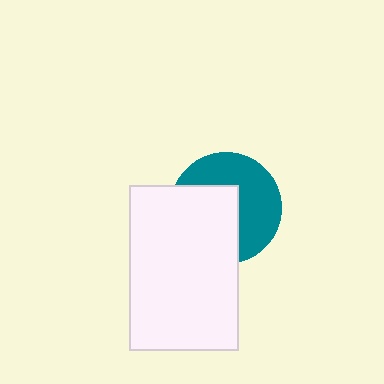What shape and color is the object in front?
The object in front is a white rectangle.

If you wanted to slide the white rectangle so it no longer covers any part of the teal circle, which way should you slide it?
Slide it toward the lower-left — that is the most direct way to separate the two shapes.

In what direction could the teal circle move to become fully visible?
The teal circle could move toward the upper-right. That would shift it out from behind the white rectangle entirely.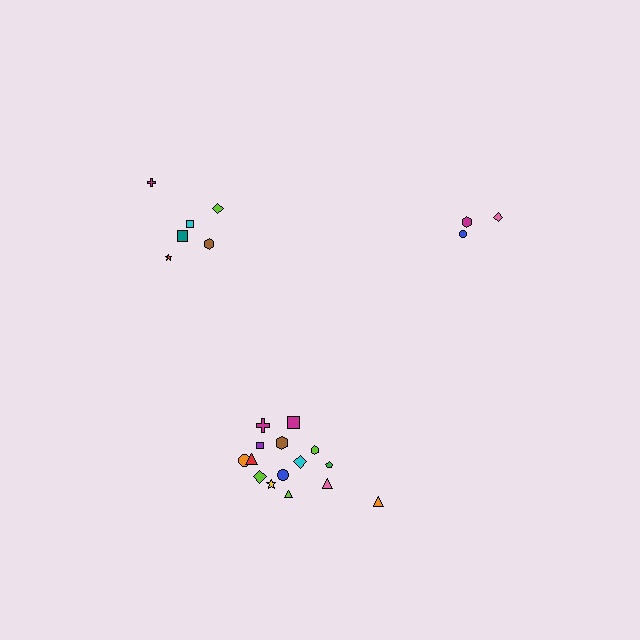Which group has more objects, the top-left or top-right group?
The top-left group.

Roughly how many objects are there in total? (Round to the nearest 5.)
Roughly 25 objects in total.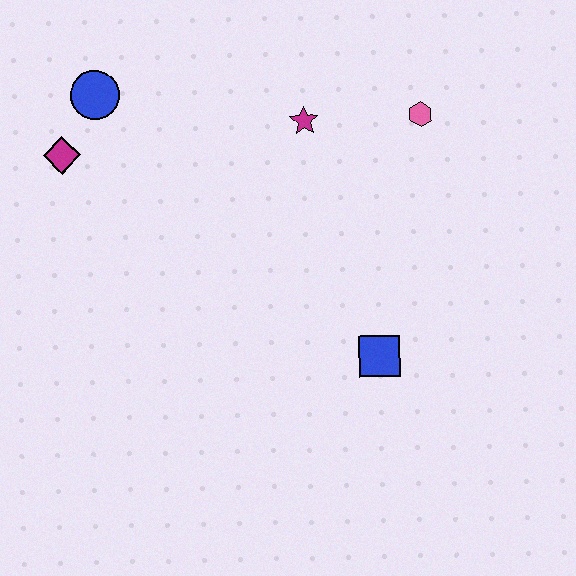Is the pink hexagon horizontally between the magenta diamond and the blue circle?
No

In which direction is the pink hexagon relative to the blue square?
The pink hexagon is above the blue square.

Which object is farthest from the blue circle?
The blue square is farthest from the blue circle.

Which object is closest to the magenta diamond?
The blue circle is closest to the magenta diamond.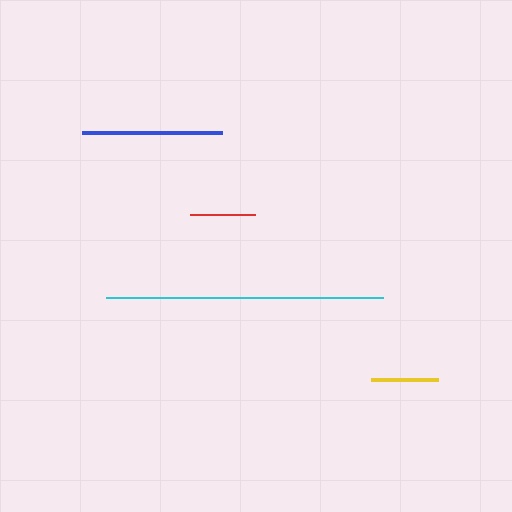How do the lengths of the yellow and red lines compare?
The yellow and red lines are approximately the same length.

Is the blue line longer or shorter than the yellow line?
The blue line is longer than the yellow line.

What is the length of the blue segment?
The blue segment is approximately 140 pixels long.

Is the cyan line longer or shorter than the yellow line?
The cyan line is longer than the yellow line.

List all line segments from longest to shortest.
From longest to shortest: cyan, blue, yellow, red.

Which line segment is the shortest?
The red line is the shortest at approximately 64 pixels.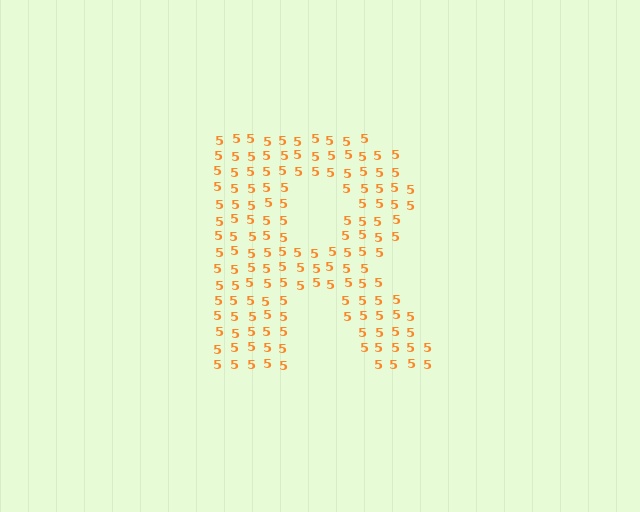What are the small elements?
The small elements are digit 5's.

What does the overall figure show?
The overall figure shows the letter R.